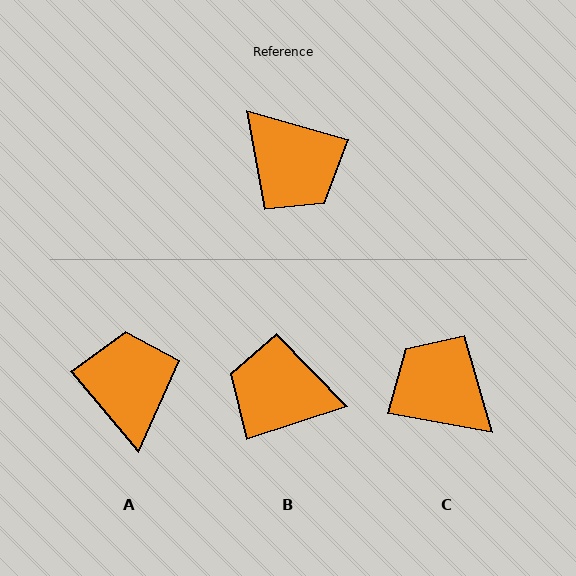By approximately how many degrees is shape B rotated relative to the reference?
Approximately 146 degrees clockwise.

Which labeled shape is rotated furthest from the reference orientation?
C, about 174 degrees away.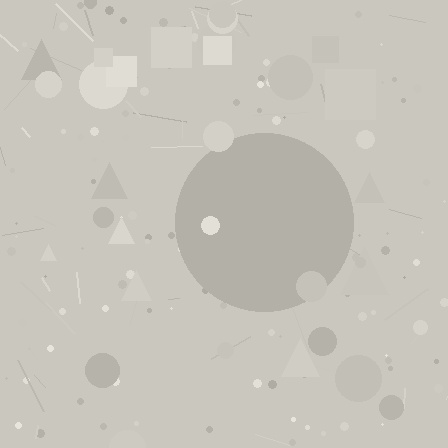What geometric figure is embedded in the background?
A circle is embedded in the background.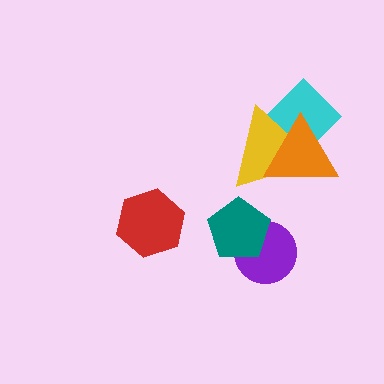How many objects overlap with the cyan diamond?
2 objects overlap with the cyan diamond.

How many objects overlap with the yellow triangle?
2 objects overlap with the yellow triangle.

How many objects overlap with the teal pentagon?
1 object overlaps with the teal pentagon.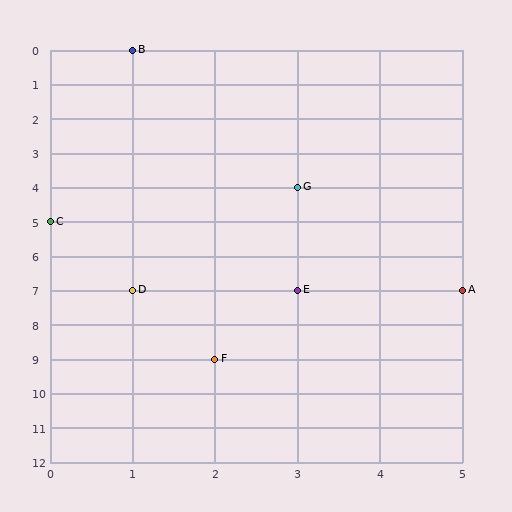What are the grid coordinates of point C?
Point C is at grid coordinates (0, 5).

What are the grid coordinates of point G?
Point G is at grid coordinates (3, 4).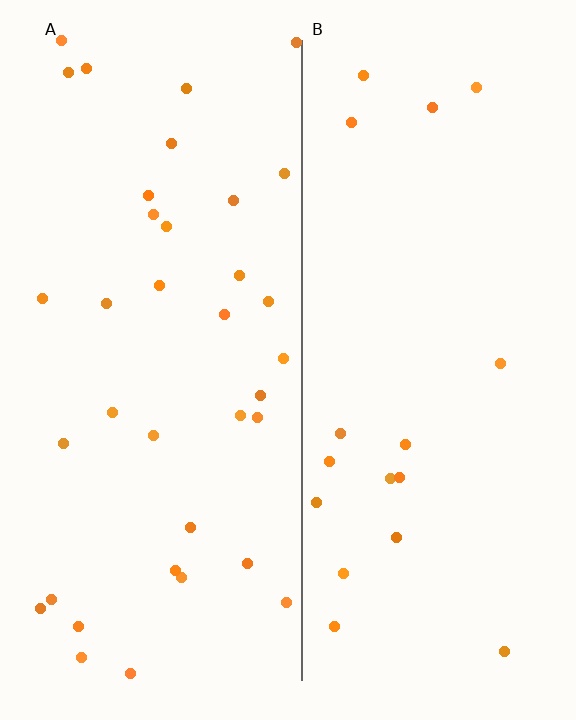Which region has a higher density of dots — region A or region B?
A (the left).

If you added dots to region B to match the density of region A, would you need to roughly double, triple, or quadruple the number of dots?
Approximately double.